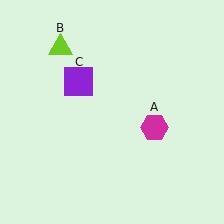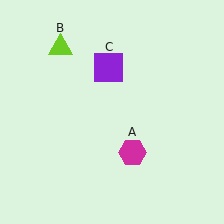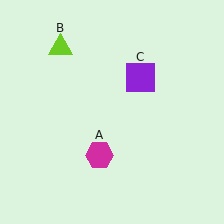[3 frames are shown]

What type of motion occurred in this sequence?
The magenta hexagon (object A), purple square (object C) rotated clockwise around the center of the scene.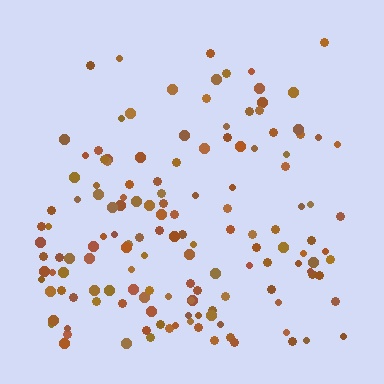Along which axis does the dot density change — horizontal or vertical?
Vertical.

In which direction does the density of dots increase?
From top to bottom, with the bottom side densest.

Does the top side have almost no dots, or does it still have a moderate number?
Still a moderate number, just noticeably fewer than the bottom.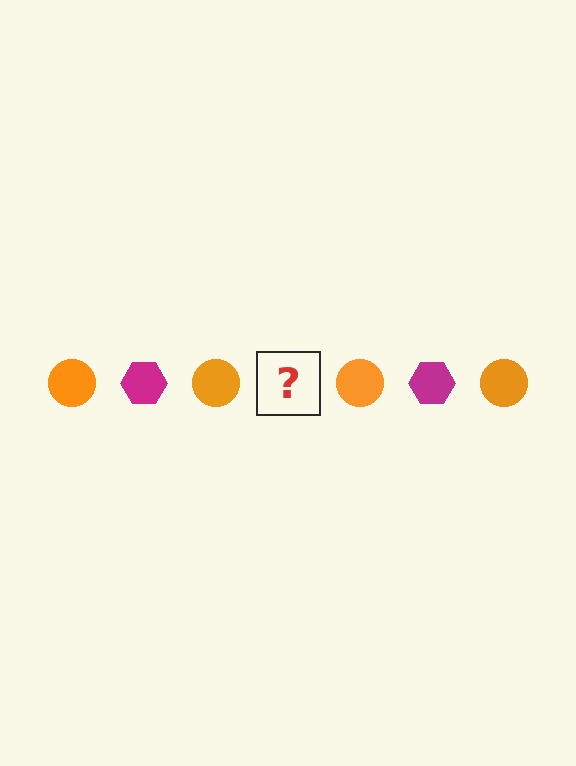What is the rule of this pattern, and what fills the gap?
The rule is that the pattern alternates between orange circle and magenta hexagon. The gap should be filled with a magenta hexagon.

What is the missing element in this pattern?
The missing element is a magenta hexagon.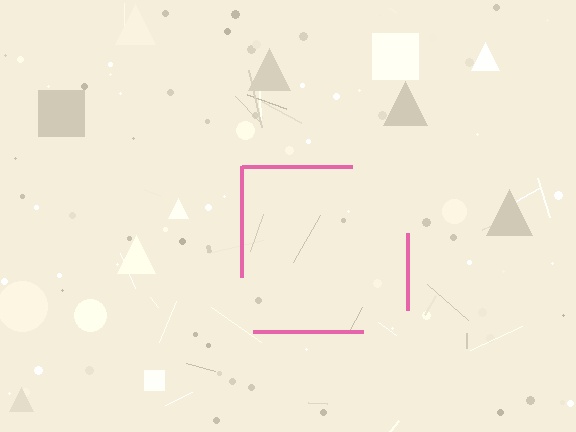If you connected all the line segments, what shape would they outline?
They would outline a square.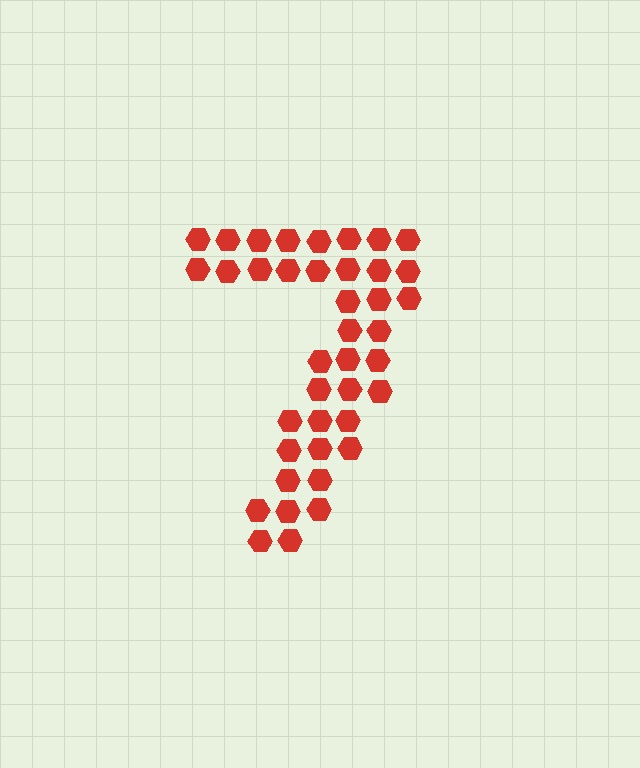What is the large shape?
The large shape is the digit 7.